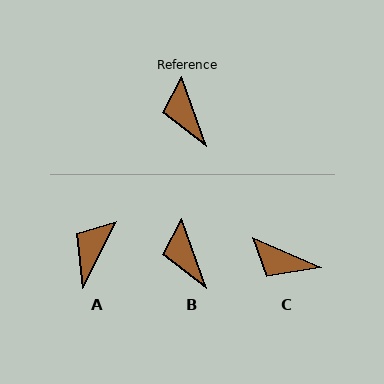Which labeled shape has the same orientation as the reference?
B.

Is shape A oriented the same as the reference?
No, it is off by about 46 degrees.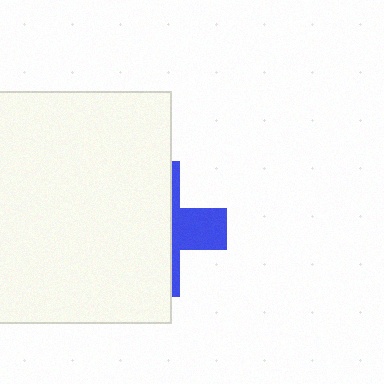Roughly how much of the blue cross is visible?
A small part of it is visible (roughly 33%).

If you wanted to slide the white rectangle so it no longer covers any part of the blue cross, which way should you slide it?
Slide it left — that is the most direct way to separate the two shapes.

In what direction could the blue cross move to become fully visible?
The blue cross could move right. That would shift it out from behind the white rectangle entirely.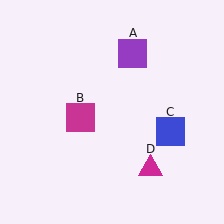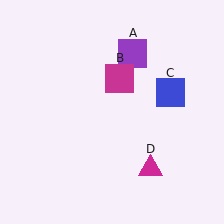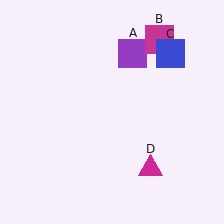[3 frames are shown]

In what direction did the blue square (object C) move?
The blue square (object C) moved up.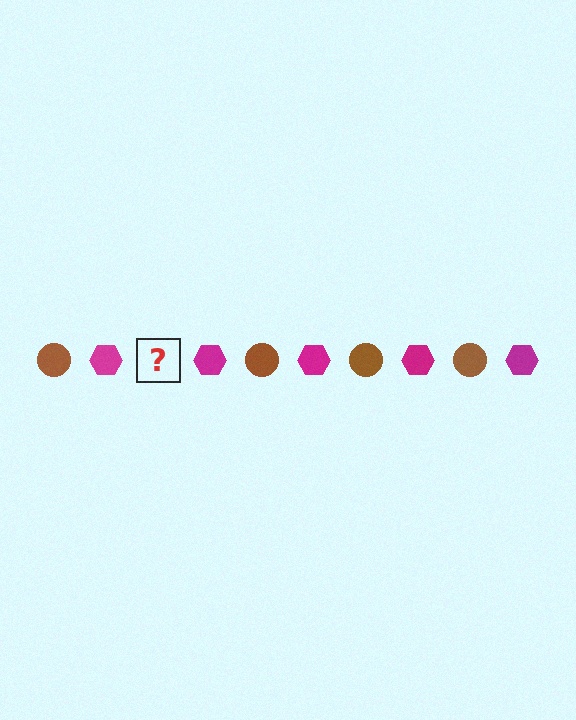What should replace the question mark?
The question mark should be replaced with a brown circle.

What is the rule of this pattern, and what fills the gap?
The rule is that the pattern alternates between brown circle and magenta hexagon. The gap should be filled with a brown circle.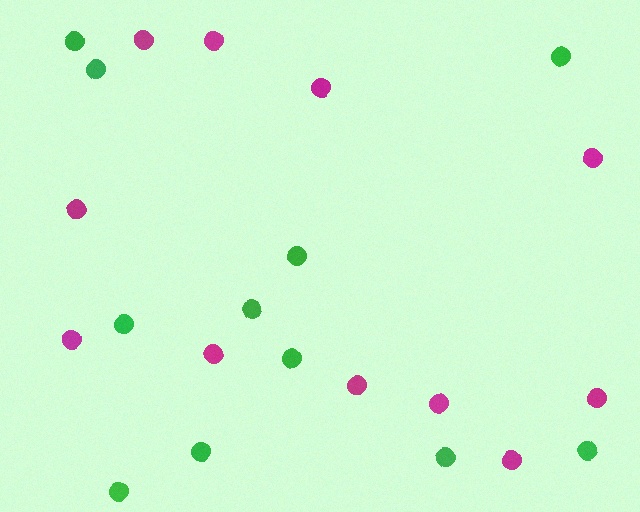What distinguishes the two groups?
There are 2 groups: one group of green circles (11) and one group of magenta circles (11).